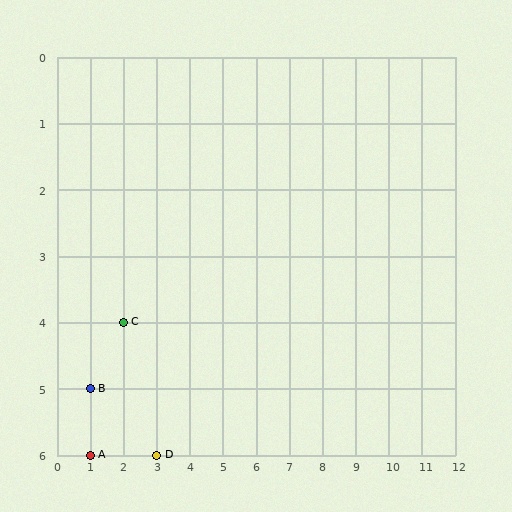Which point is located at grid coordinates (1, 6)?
Point A is at (1, 6).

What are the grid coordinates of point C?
Point C is at grid coordinates (2, 4).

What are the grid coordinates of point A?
Point A is at grid coordinates (1, 6).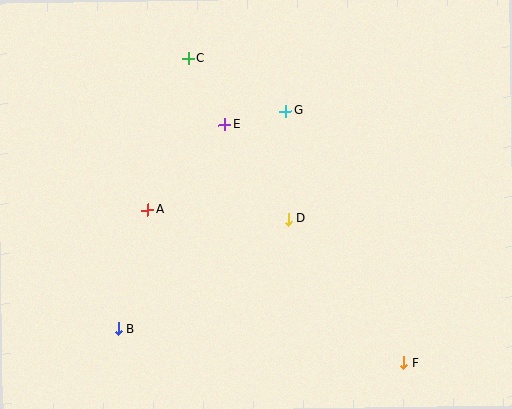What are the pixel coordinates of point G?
Point G is at (285, 111).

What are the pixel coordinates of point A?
Point A is at (148, 210).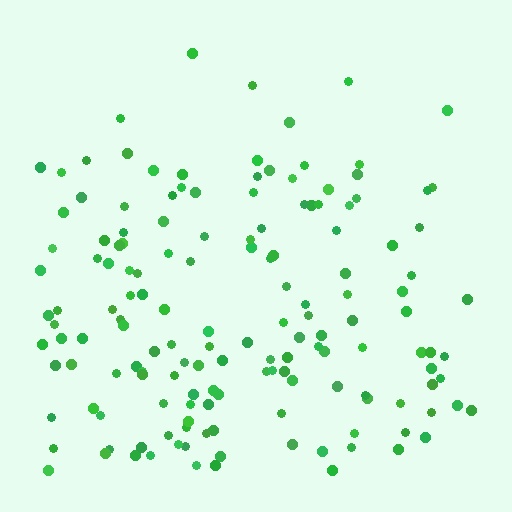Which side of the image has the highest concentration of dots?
The bottom.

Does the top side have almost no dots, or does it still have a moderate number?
Still a moderate number, just noticeably fewer than the bottom.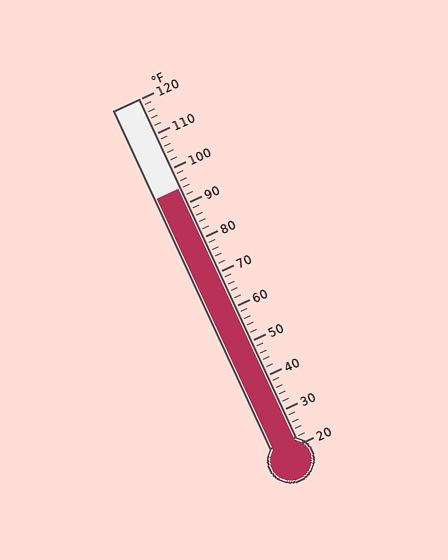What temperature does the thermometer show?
The thermometer shows approximately 94°F.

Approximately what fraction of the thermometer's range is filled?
The thermometer is filled to approximately 75% of its range.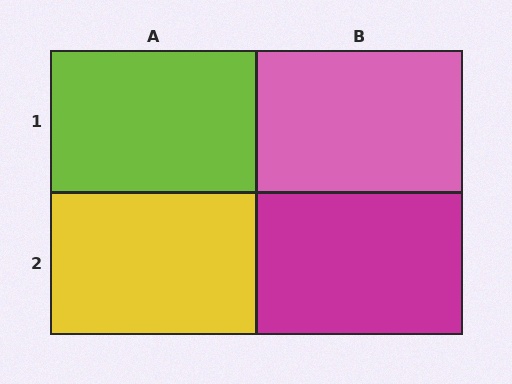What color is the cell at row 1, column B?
Pink.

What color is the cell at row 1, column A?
Lime.